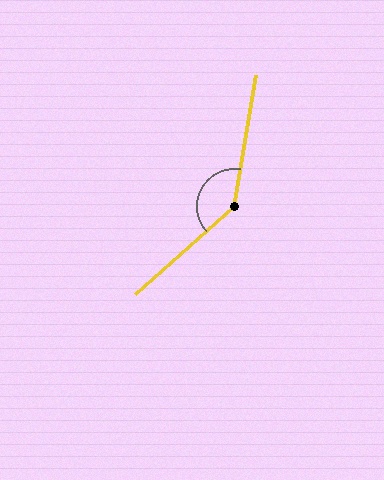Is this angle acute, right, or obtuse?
It is obtuse.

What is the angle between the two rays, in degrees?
Approximately 141 degrees.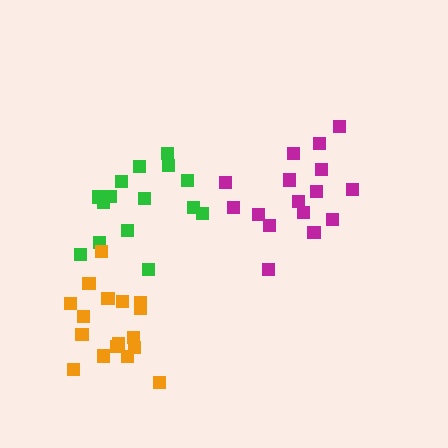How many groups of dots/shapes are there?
There are 3 groups.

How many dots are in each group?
Group 1: 15 dots, Group 2: 17 dots, Group 3: 16 dots (48 total).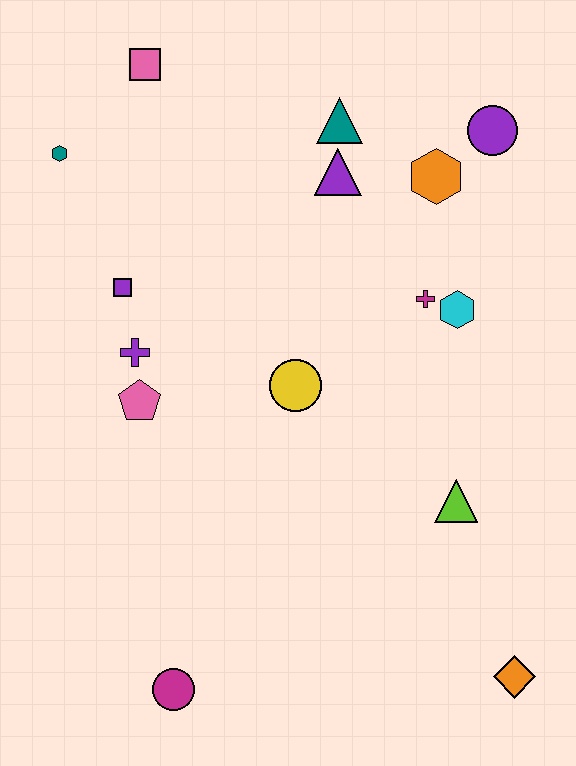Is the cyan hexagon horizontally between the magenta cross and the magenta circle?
No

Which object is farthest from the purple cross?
The orange diamond is farthest from the purple cross.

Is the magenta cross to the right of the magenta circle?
Yes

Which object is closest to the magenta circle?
The pink pentagon is closest to the magenta circle.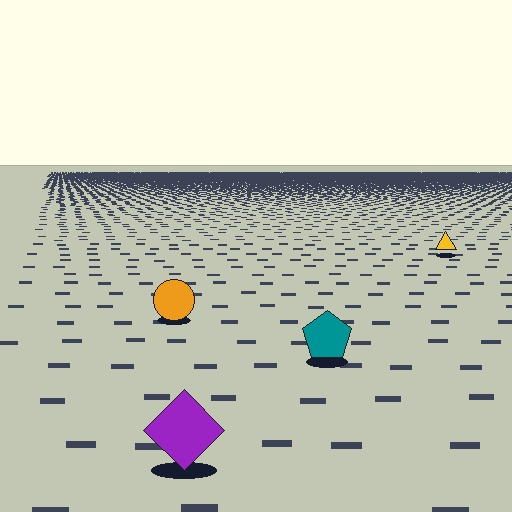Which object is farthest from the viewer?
The yellow triangle is farthest from the viewer. It appears smaller and the ground texture around it is denser.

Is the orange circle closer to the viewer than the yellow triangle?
Yes. The orange circle is closer — you can tell from the texture gradient: the ground texture is coarser near it.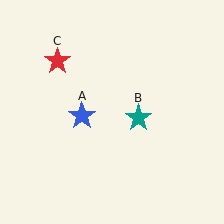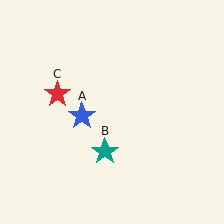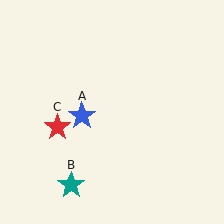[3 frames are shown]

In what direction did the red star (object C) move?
The red star (object C) moved down.